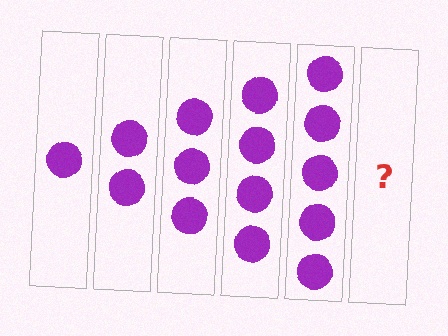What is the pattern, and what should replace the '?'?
The pattern is that each step adds one more circle. The '?' should be 6 circles.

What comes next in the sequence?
The next element should be 6 circles.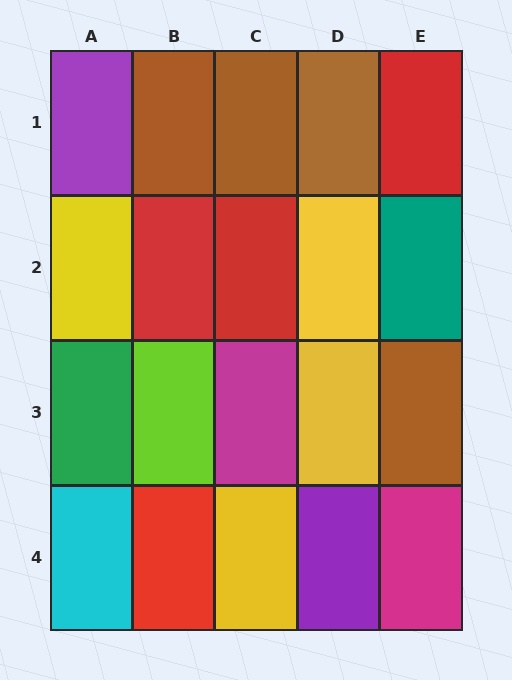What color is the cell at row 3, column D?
Yellow.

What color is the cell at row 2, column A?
Yellow.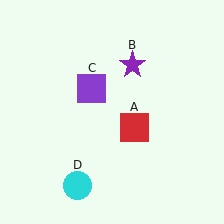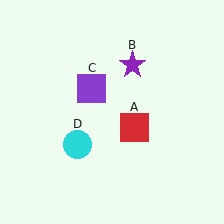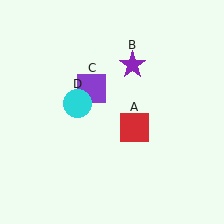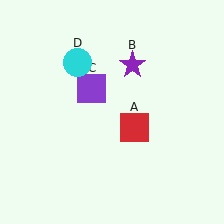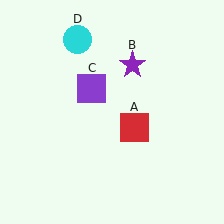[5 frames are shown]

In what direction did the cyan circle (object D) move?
The cyan circle (object D) moved up.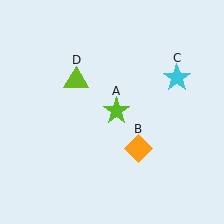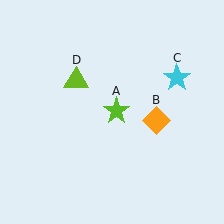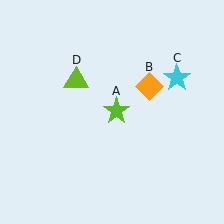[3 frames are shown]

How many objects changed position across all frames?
1 object changed position: orange diamond (object B).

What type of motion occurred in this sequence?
The orange diamond (object B) rotated counterclockwise around the center of the scene.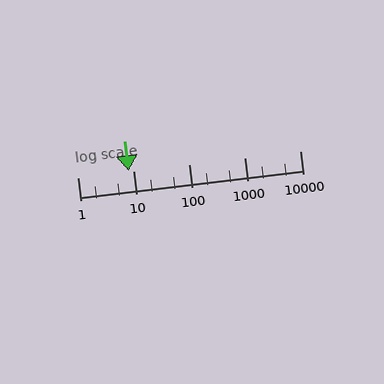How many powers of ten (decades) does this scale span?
The scale spans 4 decades, from 1 to 10000.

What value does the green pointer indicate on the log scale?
The pointer indicates approximately 8.2.